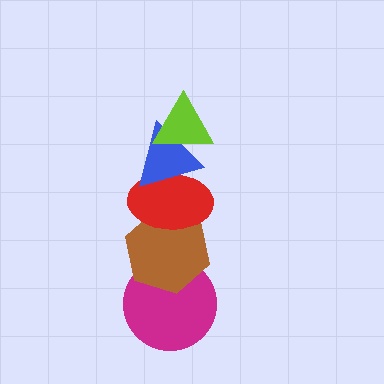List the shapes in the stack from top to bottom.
From top to bottom: the lime triangle, the blue triangle, the red ellipse, the brown hexagon, the magenta circle.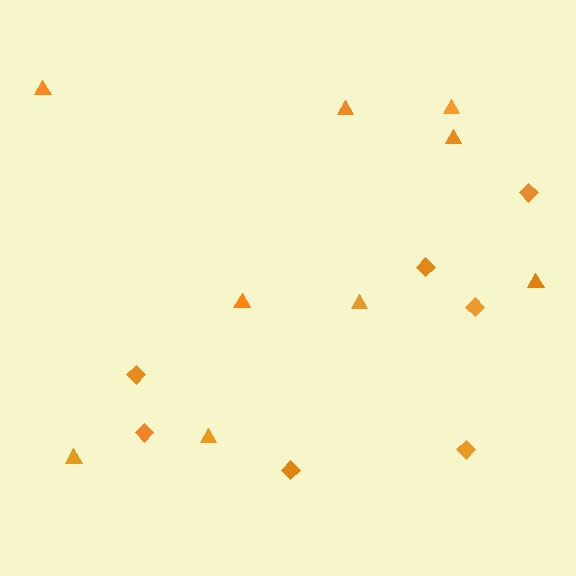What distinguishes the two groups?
There are 2 groups: one group of diamonds (7) and one group of triangles (9).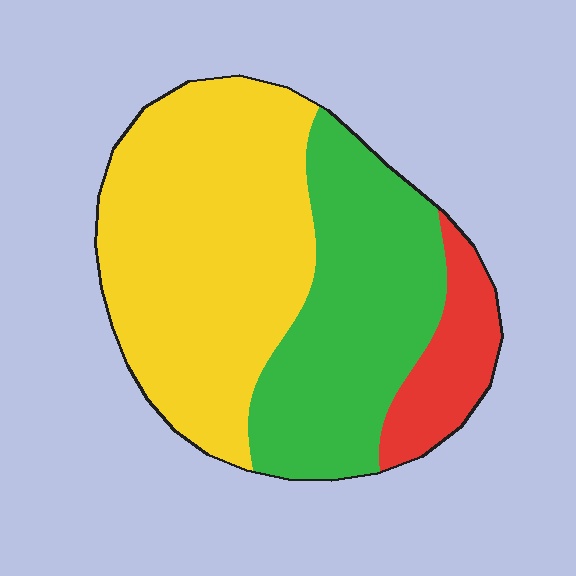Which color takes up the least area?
Red, at roughly 10%.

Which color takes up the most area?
Yellow, at roughly 50%.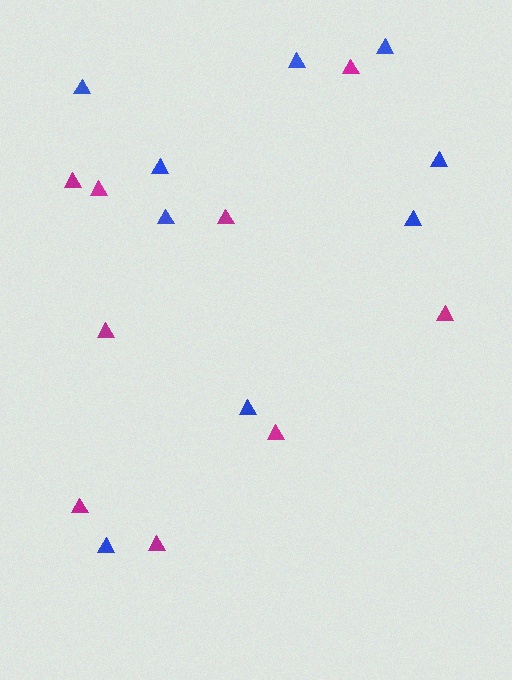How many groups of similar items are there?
There are 2 groups: one group of magenta triangles (9) and one group of blue triangles (9).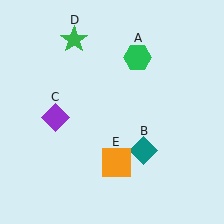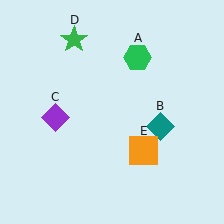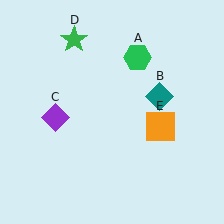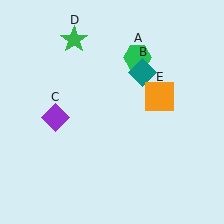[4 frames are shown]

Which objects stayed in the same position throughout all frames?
Green hexagon (object A) and purple diamond (object C) and green star (object D) remained stationary.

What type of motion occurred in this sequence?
The teal diamond (object B), orange square (object E) rotated counterclockwise around the center of the scene.